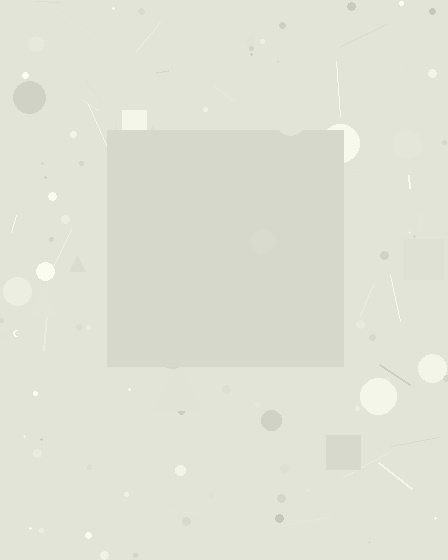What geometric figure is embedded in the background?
A square is embedded in the background.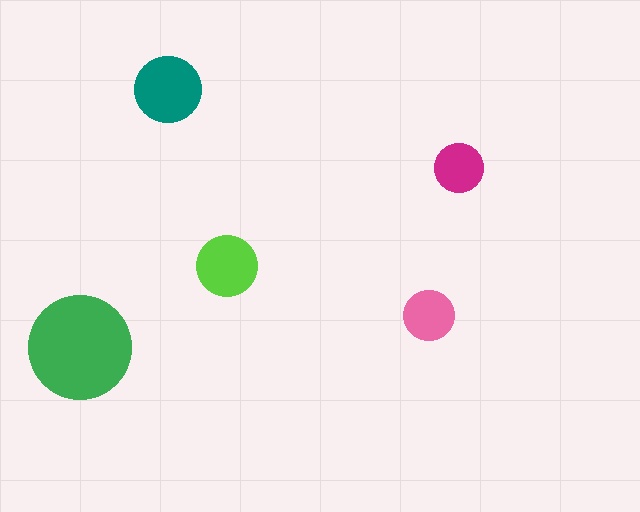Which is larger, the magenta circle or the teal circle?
The teal one.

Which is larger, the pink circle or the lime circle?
The lime one.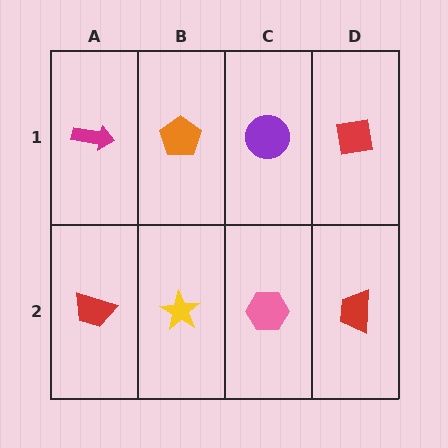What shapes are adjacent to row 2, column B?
An orange pentagon (row 1, column B), a red trapezoid (row 2, column A), a pink hexagon (row 2, column C).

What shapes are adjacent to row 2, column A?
A magenta arrow (row 1, column A), a yellow star (row 2, column B).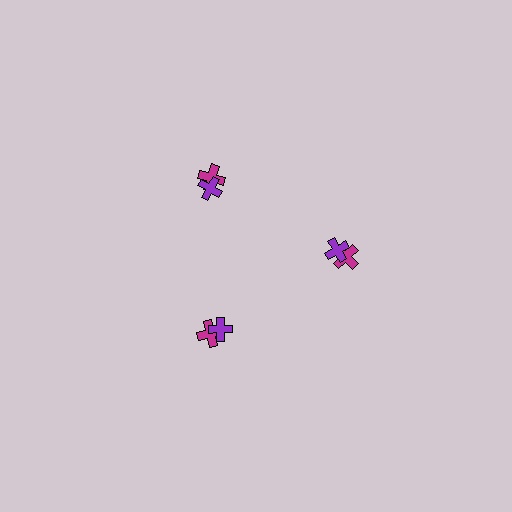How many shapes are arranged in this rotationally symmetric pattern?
There are 6 shapes, arranged in 3 groups of 2.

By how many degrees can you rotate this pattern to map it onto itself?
The pattern maps onto itself every 120 degrees of rotation.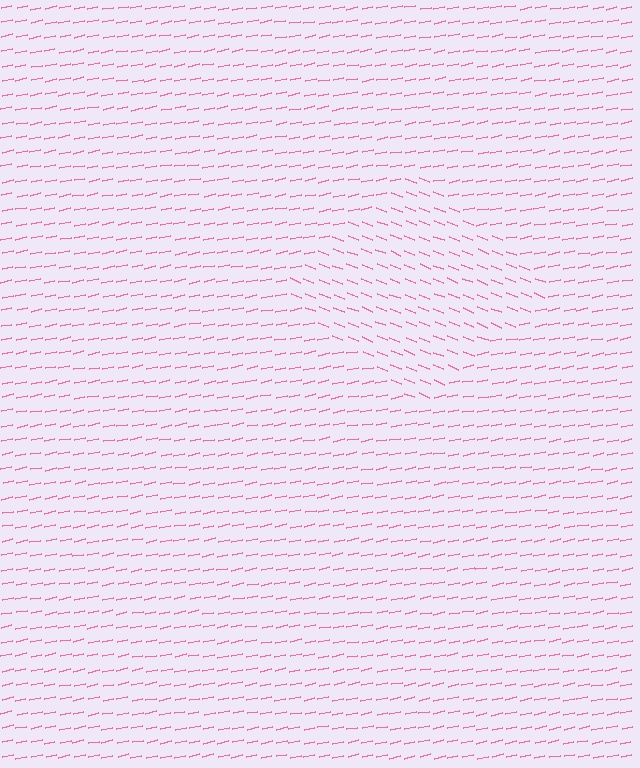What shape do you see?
I see a diamond.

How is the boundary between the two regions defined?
The boundary is defined purely by a change in line orientation (approximately 33 degrees difference). All lines are the same color and thickness.